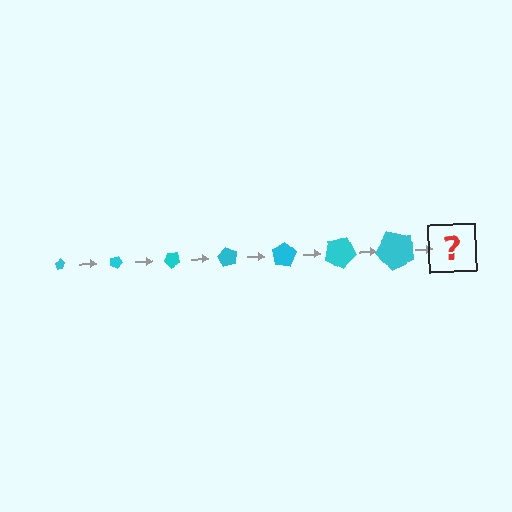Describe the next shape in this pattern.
It should be a pentagon, larger than the previous one and rotated 140 degrees from the start.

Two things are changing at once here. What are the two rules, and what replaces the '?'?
The two rules are that the pentagon grows larger each step and it rotates 20 degrees each step. The '?' should be a pentagon, larger than the previous one and rotated 140 degrees from the start.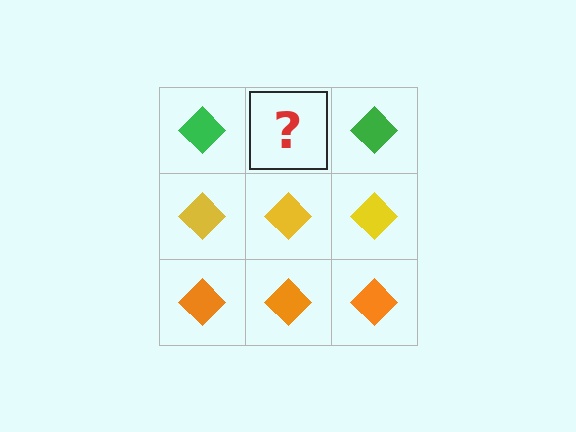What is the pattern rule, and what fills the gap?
The rule is that each row has a consistent color. The gap should be filled with a green diamond.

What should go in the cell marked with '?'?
The missing cell should contain a green diamond.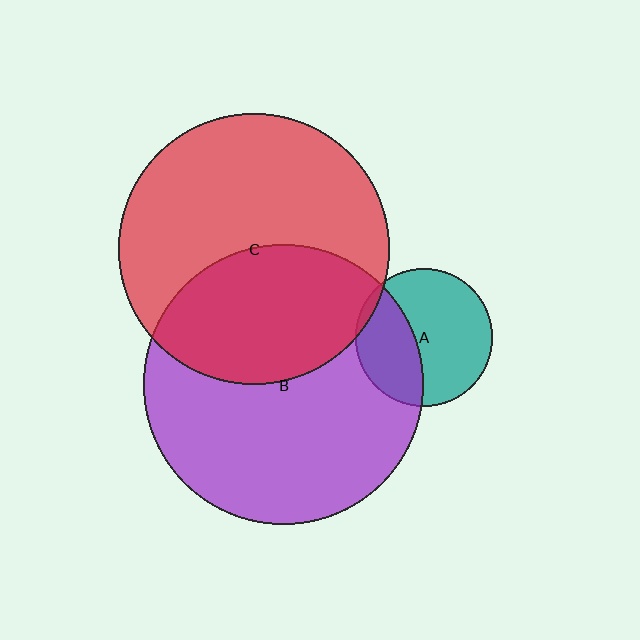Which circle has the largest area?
Circle B (purple).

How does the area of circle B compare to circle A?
Approximately 4.1 times.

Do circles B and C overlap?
Yes.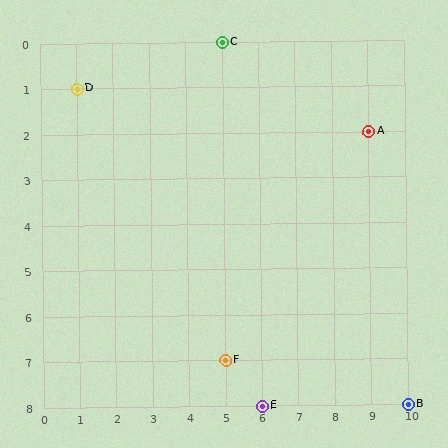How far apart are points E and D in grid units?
Points E and D are 5 columns and 7 rows apart (about 8.6 grid units diagonally).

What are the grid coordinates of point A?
Point A is at grid coordinates (9, 2).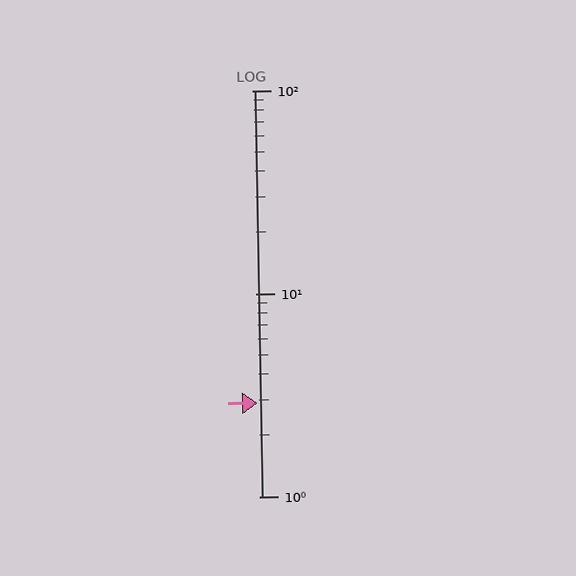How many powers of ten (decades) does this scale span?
The scale spans 2 decades, from 1 to 100.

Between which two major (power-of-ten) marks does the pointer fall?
The pointer is between 1 and 10.